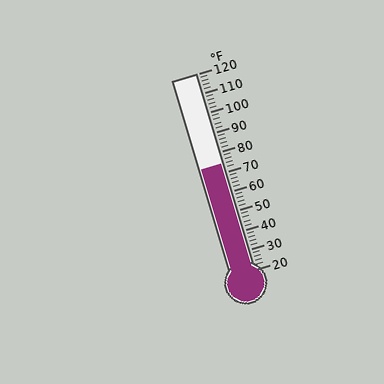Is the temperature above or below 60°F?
The temperature is above 60°F.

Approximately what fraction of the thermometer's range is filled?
The thermometer is filled to approximately 55% of its range.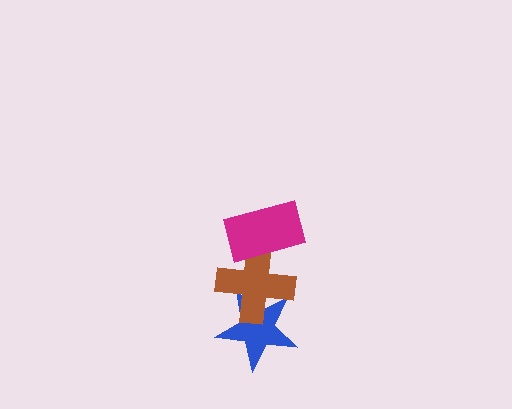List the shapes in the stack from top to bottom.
From top to bottom: the magenta rectangle, the brown cross, the blue star.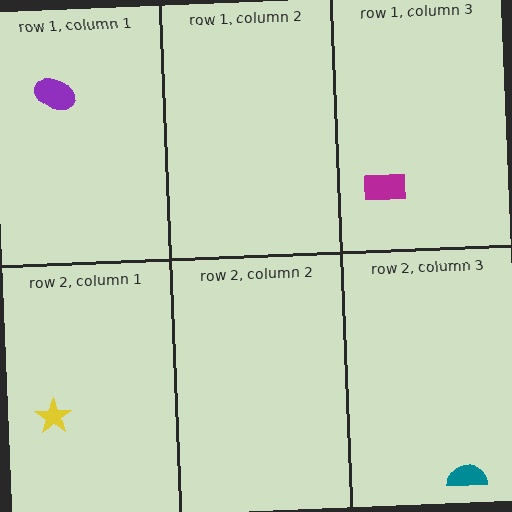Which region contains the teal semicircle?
The row 2, column 3 region.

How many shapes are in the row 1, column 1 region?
1.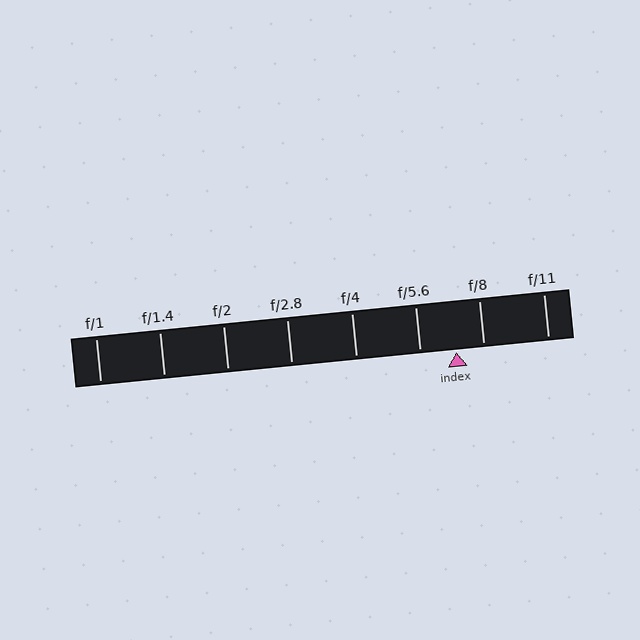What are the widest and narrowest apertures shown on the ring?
The widest aperture shown is f/1 and the narrowest is f/11.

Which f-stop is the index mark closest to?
The index mark is closest to f/8.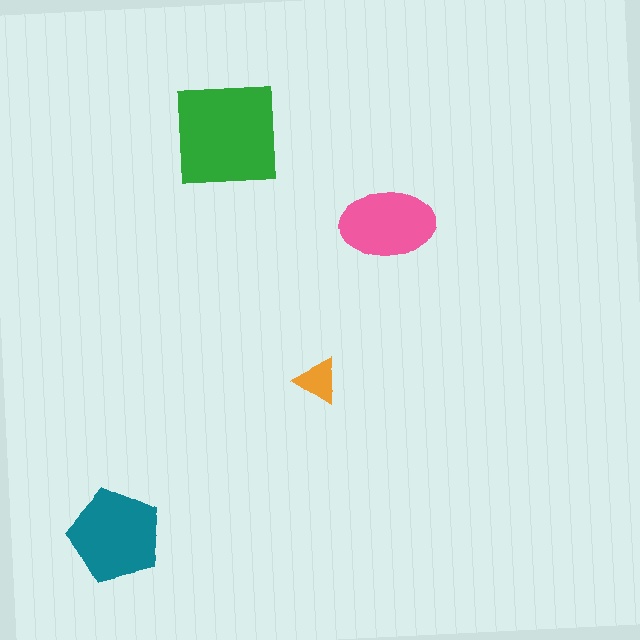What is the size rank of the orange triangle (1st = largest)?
4th.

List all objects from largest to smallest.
The green square, the teal pentagon, the pink ellipse, the orange triangle.